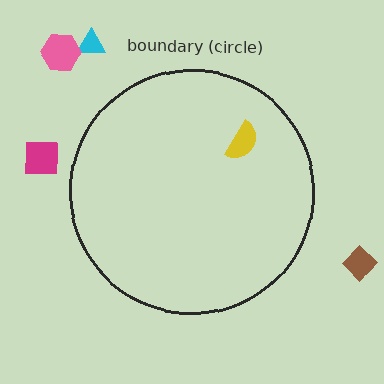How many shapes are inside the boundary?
1 inside, 4 outside.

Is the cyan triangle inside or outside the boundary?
Outside.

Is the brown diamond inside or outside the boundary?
Outside.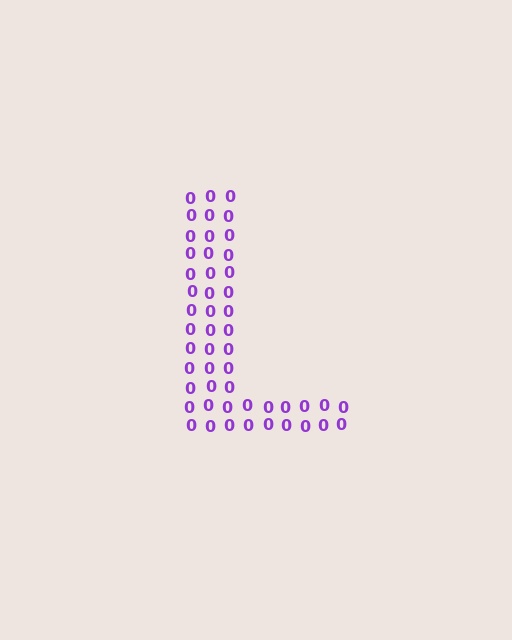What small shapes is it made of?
It is made of small digit 0's.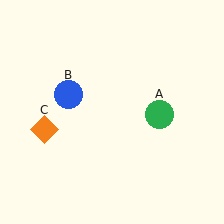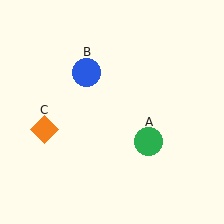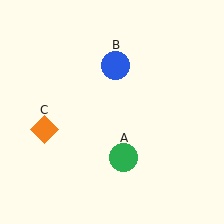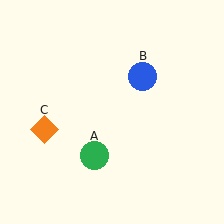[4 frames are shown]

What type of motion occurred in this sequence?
The green circle (object A), blue circle (object B) rotated clockwise around the center of the scene.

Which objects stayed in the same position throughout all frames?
Orange diamond (object C) remained stationary.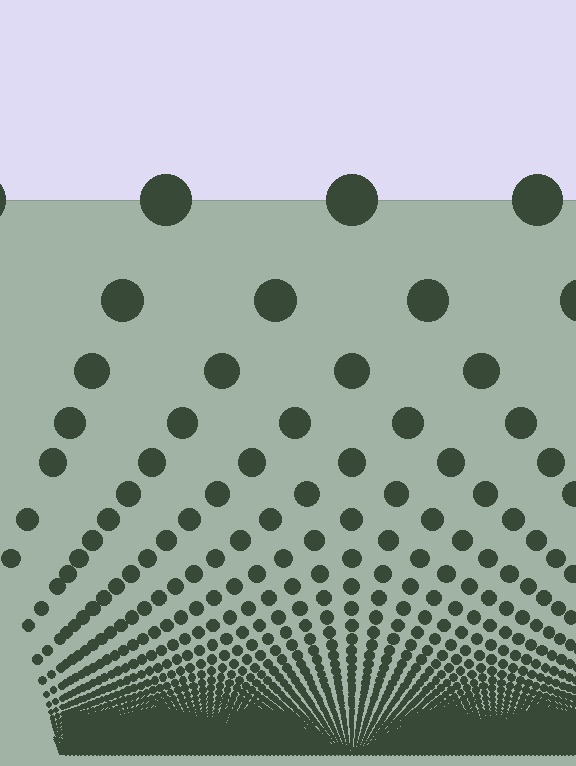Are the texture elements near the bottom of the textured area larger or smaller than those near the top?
Smaller. The gradient is inverted — elements near the bottom are smaller and denser.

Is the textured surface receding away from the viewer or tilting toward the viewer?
The surface appears to tilt toward the viewer. Texture elements get larger and sparser toward the top.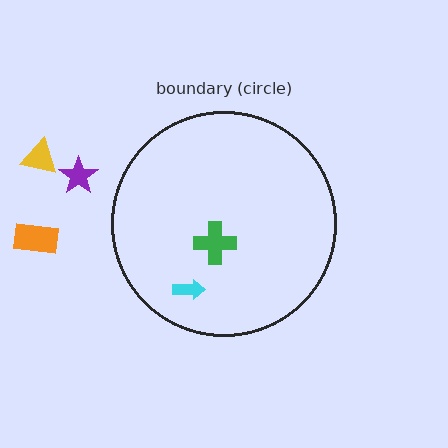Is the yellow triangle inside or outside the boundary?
Outside.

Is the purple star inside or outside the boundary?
Outside.